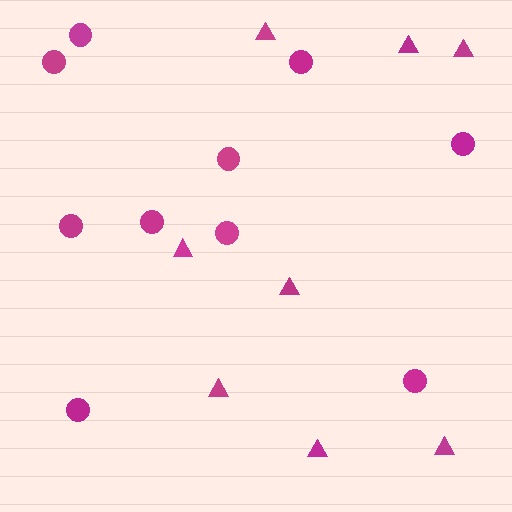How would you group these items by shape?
There are 2 groups: one group of circles (10) and one group of triangles (8).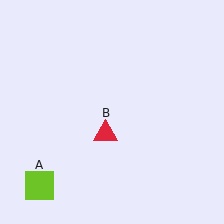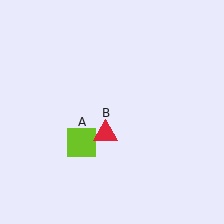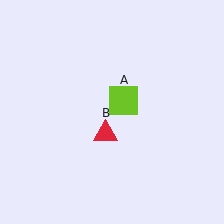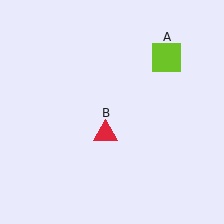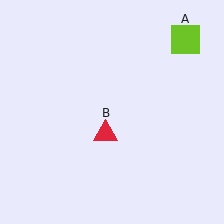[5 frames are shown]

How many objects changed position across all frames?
1 object changed position: lime square (object A).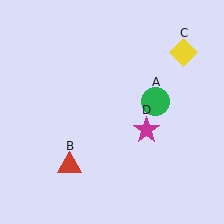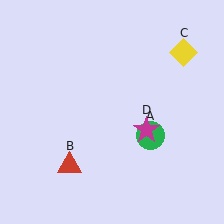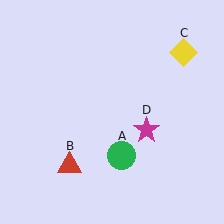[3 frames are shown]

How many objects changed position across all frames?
1 object changed position: green circle (object A).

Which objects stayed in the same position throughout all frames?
Red triangle (object B) and yellow diamond (object C) and magenta star (object D) remained stationary.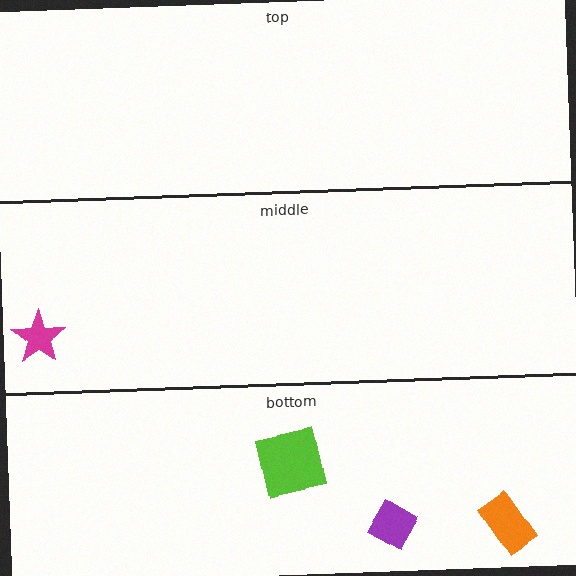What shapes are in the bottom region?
The purple diamond, the lime square, the orange rectangle.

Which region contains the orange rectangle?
The bottom region.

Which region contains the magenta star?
The middle region.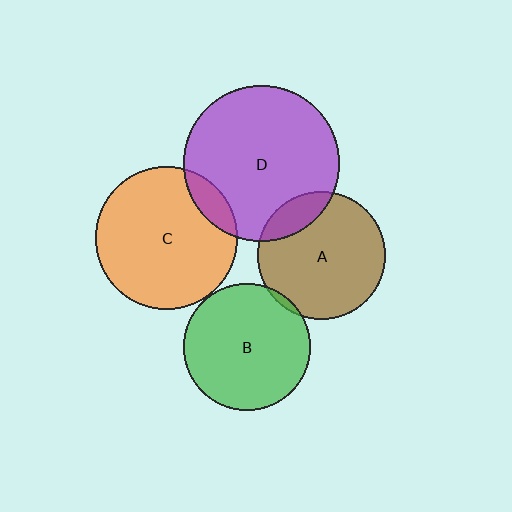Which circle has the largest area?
Circle D (purple).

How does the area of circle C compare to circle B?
Approximately 1.3 times.